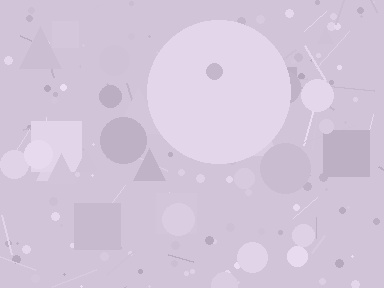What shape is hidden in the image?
A circle is hidden in the image.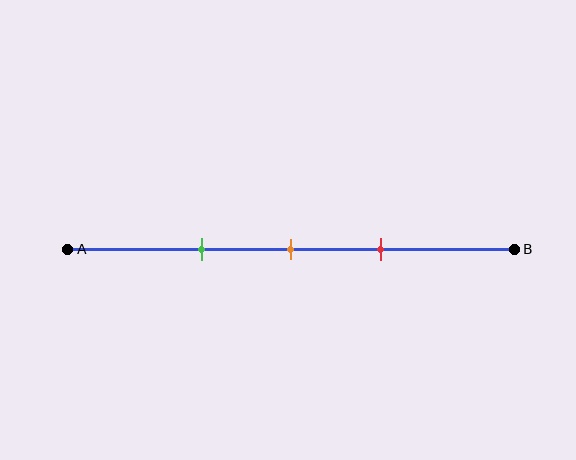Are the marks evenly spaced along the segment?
Yes, the marks are approximately evenly spaced.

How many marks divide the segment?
There are 3 marks dividing the segment.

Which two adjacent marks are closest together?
The orange and red marks are the closest adjacent pair.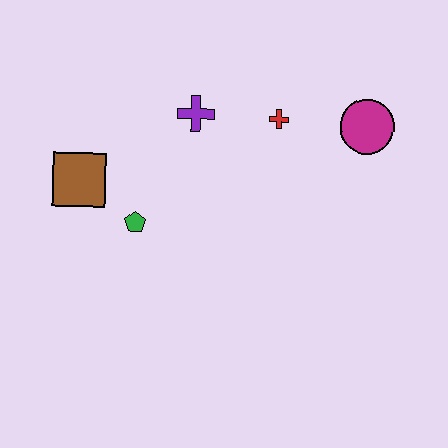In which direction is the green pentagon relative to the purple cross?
The green pentagon is below the purple cross.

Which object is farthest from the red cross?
The brown square is farthest from the red cross.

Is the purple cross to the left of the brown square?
No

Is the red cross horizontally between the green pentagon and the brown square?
No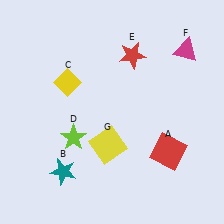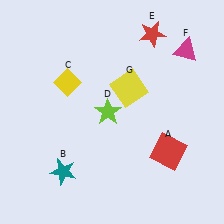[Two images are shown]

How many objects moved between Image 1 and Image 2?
3 objects moved between the two images.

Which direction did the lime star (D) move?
The lime star (D) moved right.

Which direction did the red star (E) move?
The red star (E) moved up.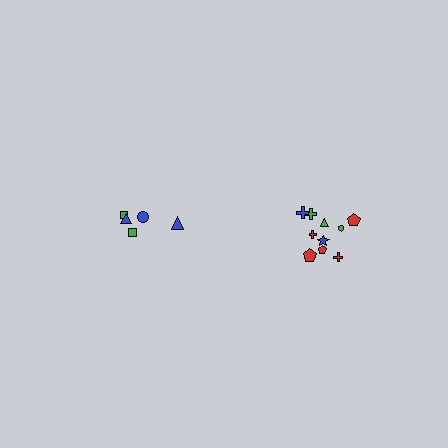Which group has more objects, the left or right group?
The right group.